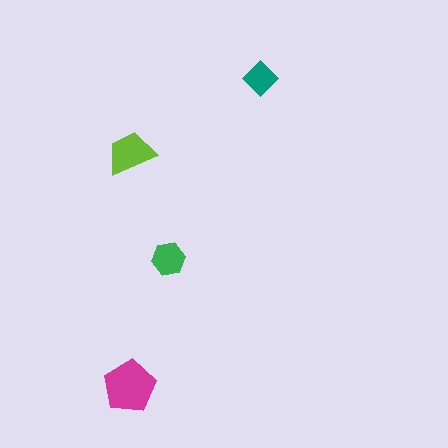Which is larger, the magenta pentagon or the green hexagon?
The magenta pentagon.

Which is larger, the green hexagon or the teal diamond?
The green hexagon.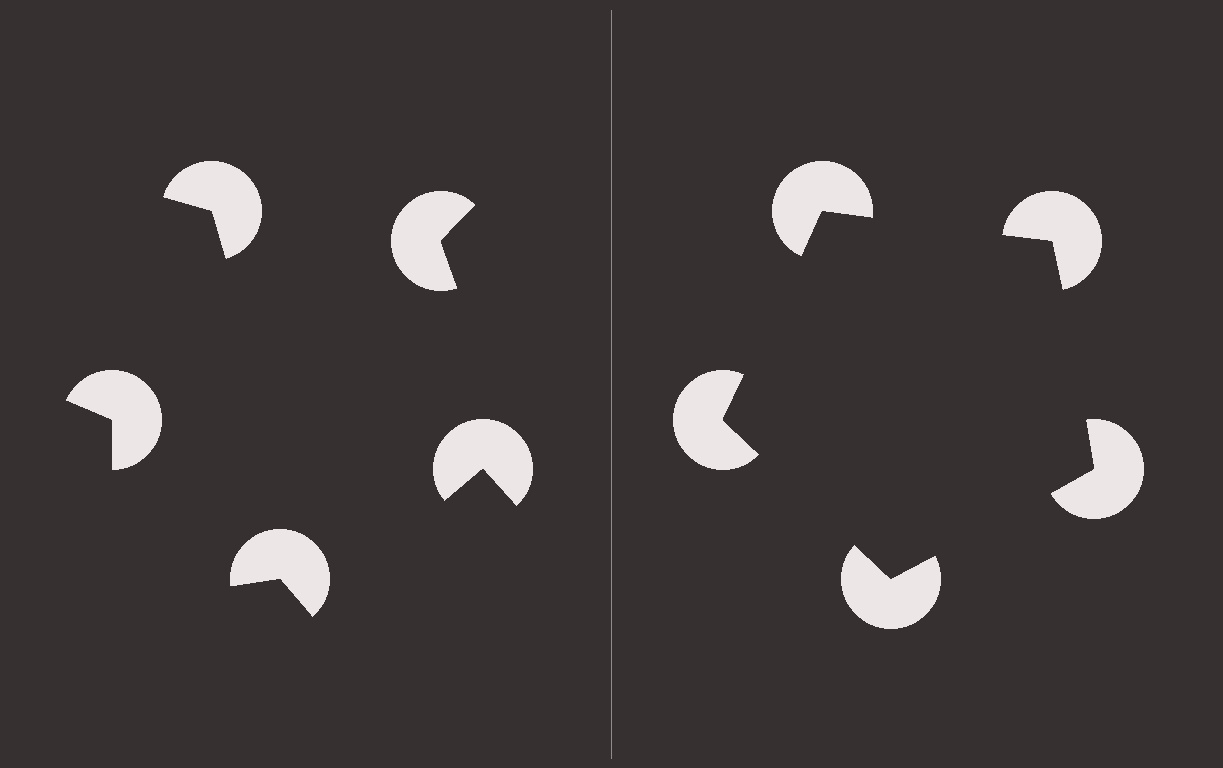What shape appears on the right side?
An illusory pentagon.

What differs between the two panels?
The pac-man discs are positioned identically on both sides; only the wedge orientations differ. On the right they align to a pentagon; on the left they are misaligned.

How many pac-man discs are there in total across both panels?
10 — 5 on each side.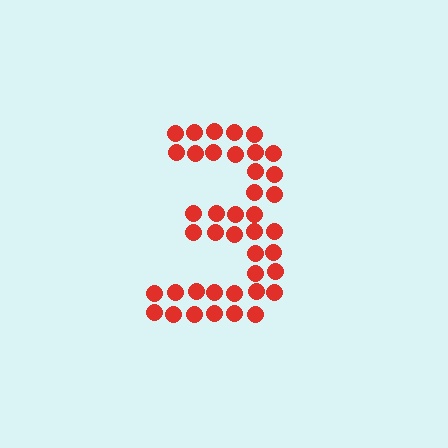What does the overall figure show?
The overall figure shows the digit 3.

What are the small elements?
The small elements are circles.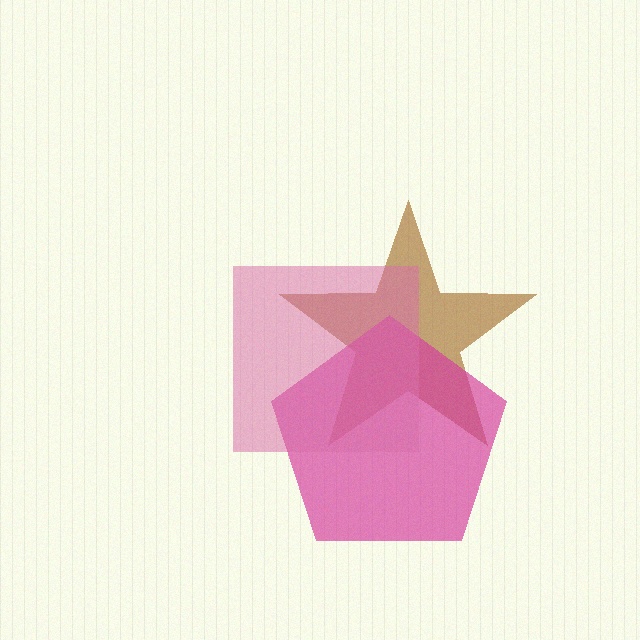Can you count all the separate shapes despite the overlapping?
Yes, there are 3 separate shapes.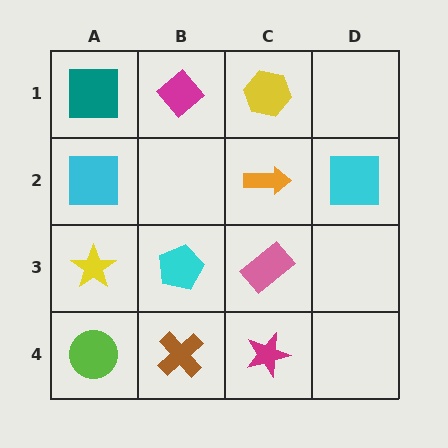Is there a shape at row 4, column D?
No, that cell is empty.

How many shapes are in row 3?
3 shapes.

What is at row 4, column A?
A lime circle.